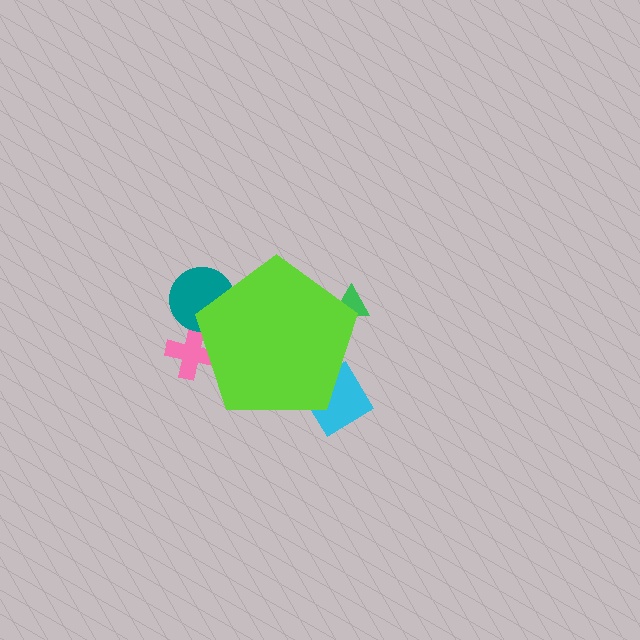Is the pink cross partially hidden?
Yes, the pink cross is partially hidden behind the lime pentagon.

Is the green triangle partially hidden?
Yes, the green triangle is partially hidden behind the lime pentagon.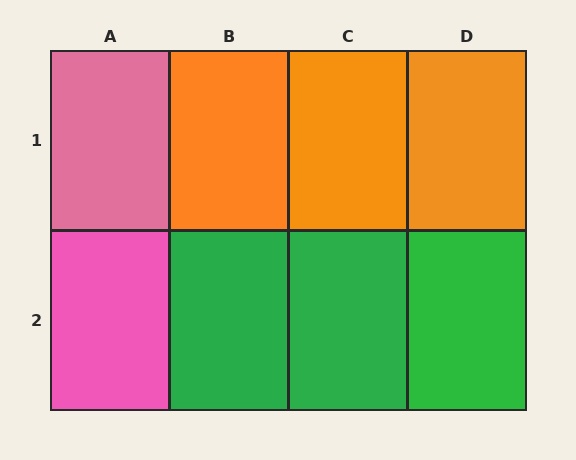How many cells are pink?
2 cells are pink.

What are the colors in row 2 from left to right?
Pink, green, green, green.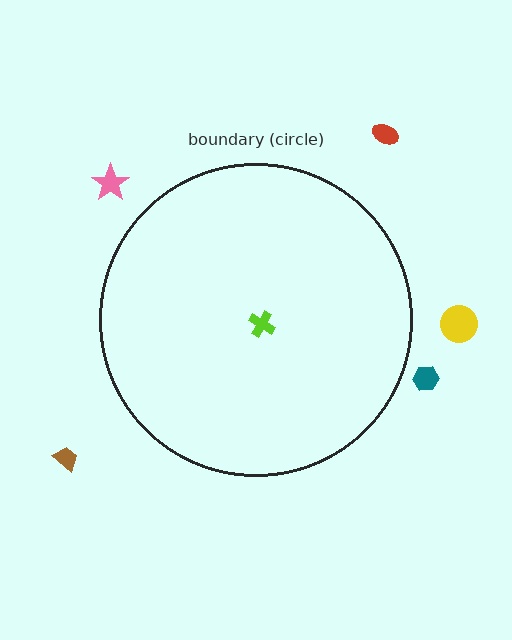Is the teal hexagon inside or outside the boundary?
Outside.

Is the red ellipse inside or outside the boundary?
Outside.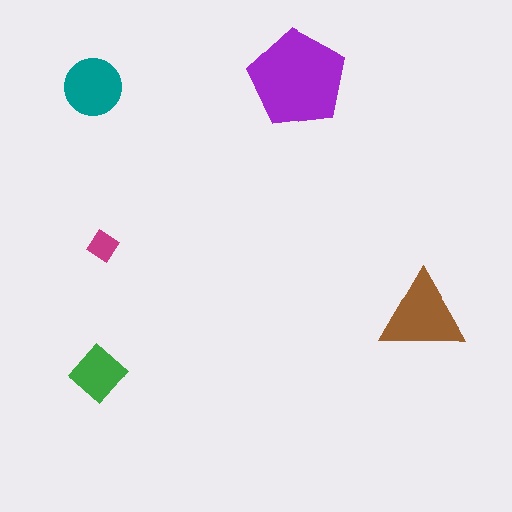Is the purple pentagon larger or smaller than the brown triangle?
Larger.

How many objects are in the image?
There are 5 objects in the image.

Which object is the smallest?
The magenta diamond.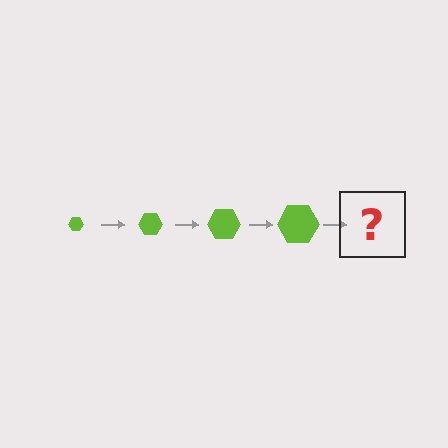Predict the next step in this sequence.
The next step is a lime hexagon, larger than the previous one.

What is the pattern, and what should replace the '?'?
The pattern is that the hexagon gets progressively larger each step. The '?' should be a lime hexagon, larger than the previous one.